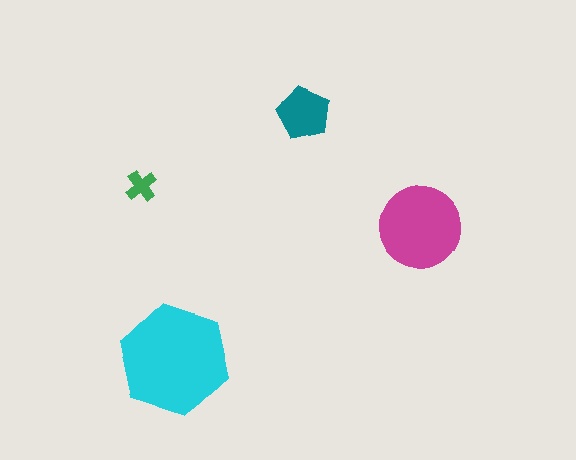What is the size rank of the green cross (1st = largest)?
4th.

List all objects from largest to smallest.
The cyan hexagon, the magenta circle, the teal pentagon, the green cross.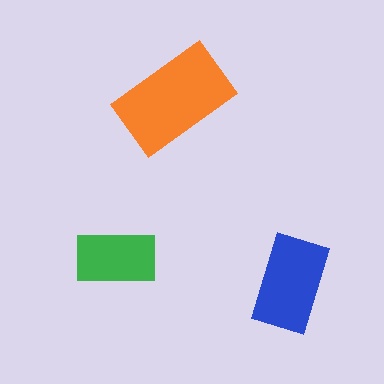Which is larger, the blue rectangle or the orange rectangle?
The orange one.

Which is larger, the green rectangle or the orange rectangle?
The orange one.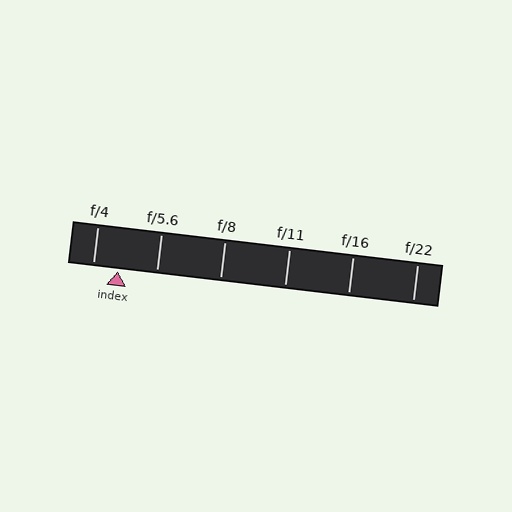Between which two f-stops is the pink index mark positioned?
The index mark is between f/4 and f/5.6.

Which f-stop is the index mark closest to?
The index mark is closest to f/4.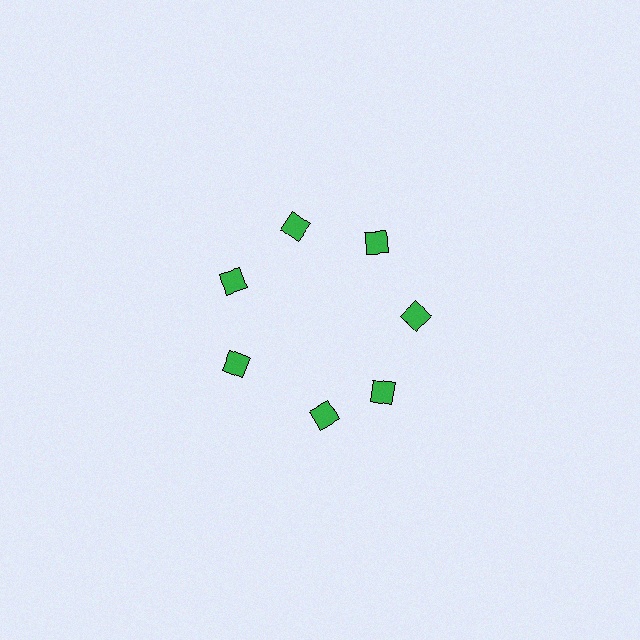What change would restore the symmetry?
The symmetry would be restored by rotating it back into even spacing with its neighbors so that all 7 diamonds sit at equal angles and equal distance from the center.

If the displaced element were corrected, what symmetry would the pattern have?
It would have 7-fold rotational symmetry — the pattern would map onto itself every 51 degrees.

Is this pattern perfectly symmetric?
No. The 7 green diamonds are arranged in a ring, but one element near the 6 o'clock position is rotated out of alignment along the ring, breaking the 7-fold rotational symmetry.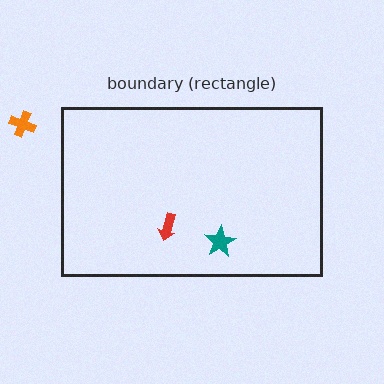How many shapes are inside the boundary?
2 inside, 1 outside.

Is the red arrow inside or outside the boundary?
Inside.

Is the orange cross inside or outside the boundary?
Outside.